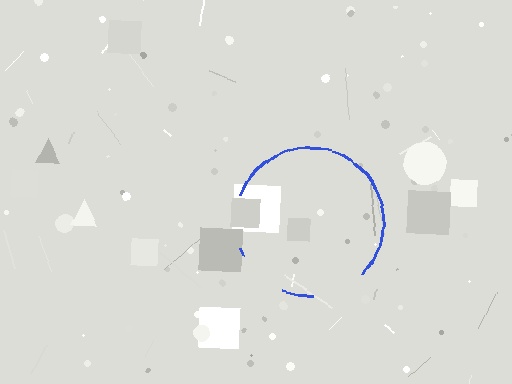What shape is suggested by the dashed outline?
The dashed outline suggests a circle.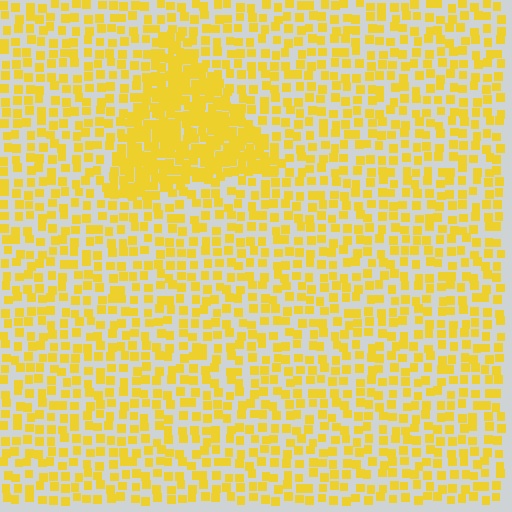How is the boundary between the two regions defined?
The boundary is defined by a change in element density (approximately 2.2x ratio). All elements are the same color, size, and shape.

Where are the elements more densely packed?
The elements are more densely packed inside the triangle boundary.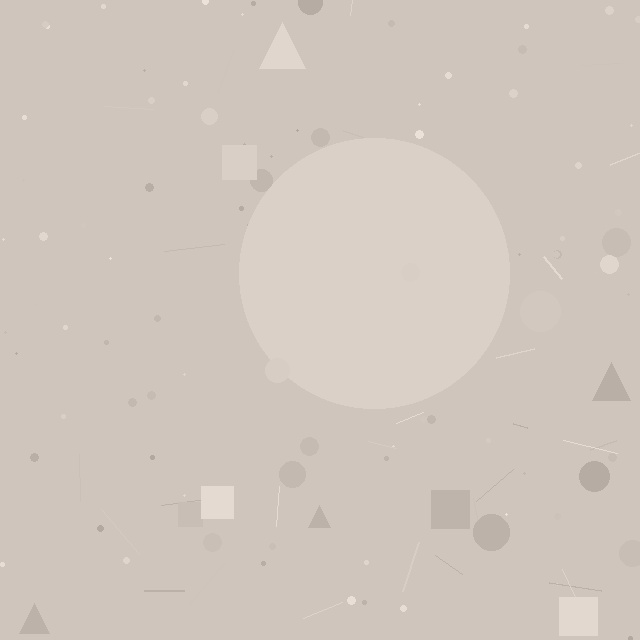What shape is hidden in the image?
A circle is hidden in the image.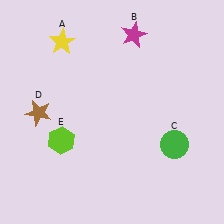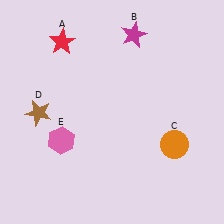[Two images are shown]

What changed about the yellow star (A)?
In Image 1, A is yellow. In Image 2, it changed to red.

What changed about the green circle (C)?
In Image 1, C is green. In Image 2, it changed to orange.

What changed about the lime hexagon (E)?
In Image 1, E is lime. In Image 2, it changed to pink.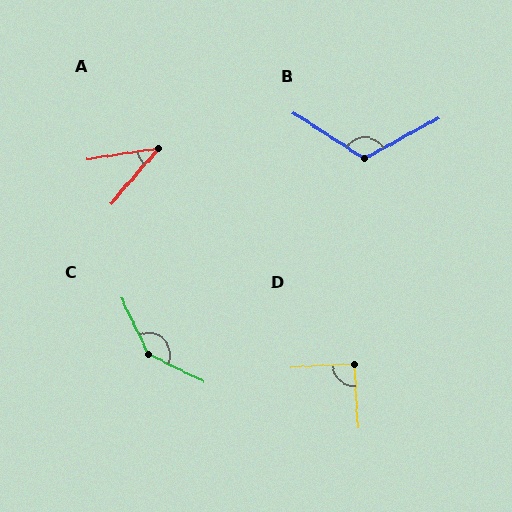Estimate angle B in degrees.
Approximately 118 degrees.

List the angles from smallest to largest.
A (41°), D (90°), B (118°), C (142°).